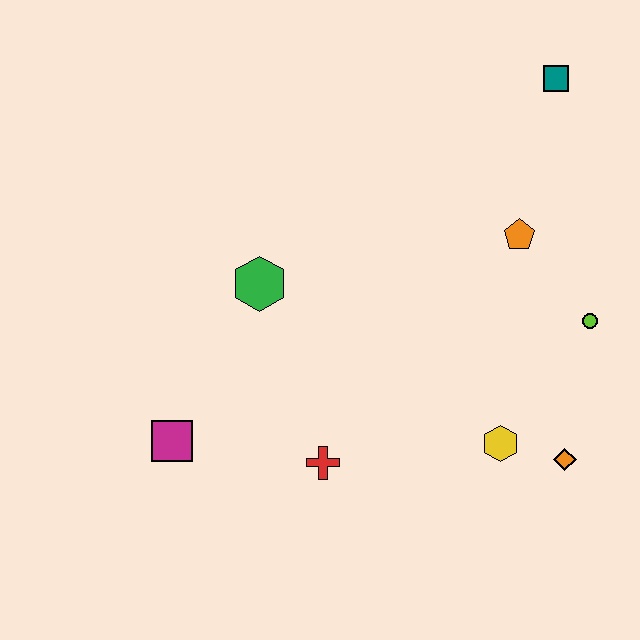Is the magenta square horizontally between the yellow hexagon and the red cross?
No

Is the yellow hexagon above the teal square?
No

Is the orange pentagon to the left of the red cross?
No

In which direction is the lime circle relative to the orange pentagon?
The lime circle is below the orange pentagon.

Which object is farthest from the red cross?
The teal square is farthest from the red cross.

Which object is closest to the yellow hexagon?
The orange diamond is closest to the yellow hexagon.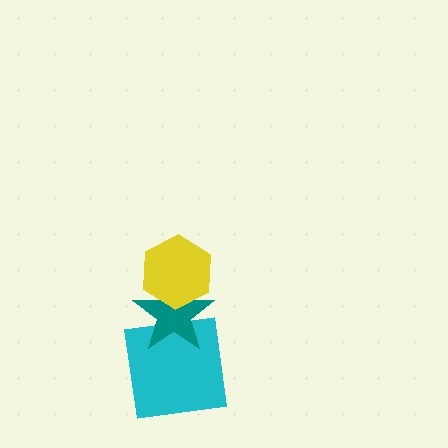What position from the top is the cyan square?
The cyan square is 3rd from the top.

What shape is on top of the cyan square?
The teal star is on top of the cyan square.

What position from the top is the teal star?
The teal star is 2nd from the top.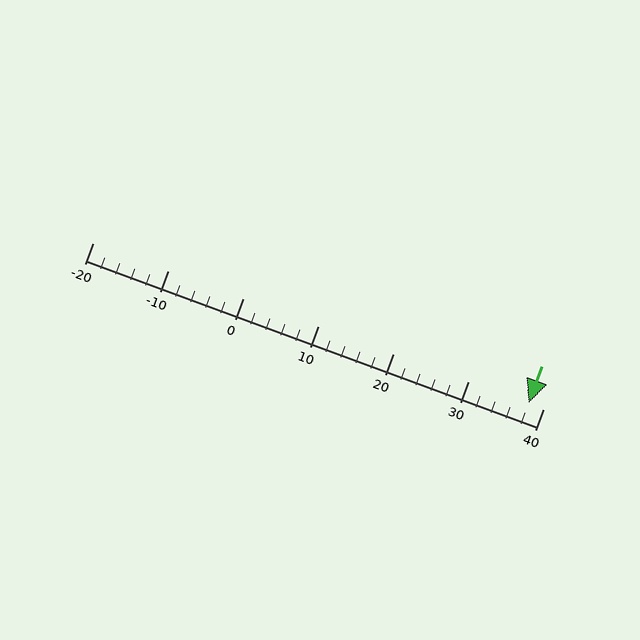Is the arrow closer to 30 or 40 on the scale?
The arrow is closer to 40.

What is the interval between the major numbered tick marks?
The major tick marks are spaced 10 units apart.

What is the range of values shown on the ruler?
The ruler shows values from -20 to 40.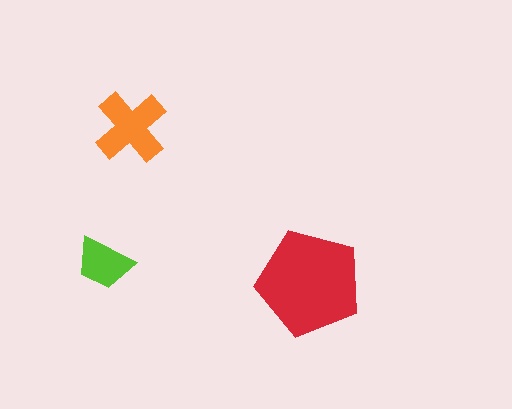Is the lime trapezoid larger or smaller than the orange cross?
Smaller.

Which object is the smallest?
The lime trapezoid.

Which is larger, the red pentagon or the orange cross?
The red pentagon.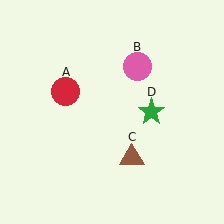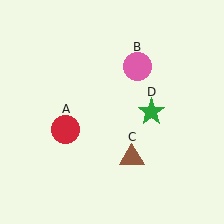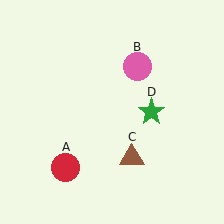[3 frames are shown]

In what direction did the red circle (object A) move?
The red circle (object A) moved down.